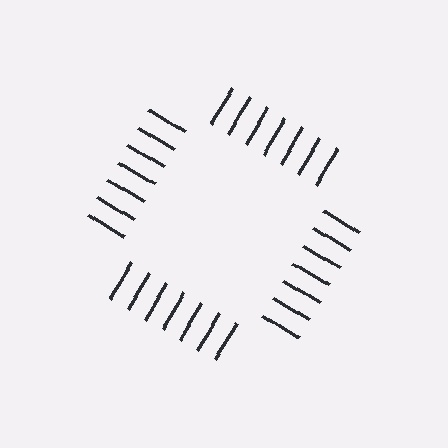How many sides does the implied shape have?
4 sides — the line-ends trace a square.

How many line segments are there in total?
28 — 7 along each of the 4 edges.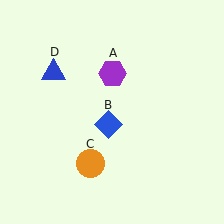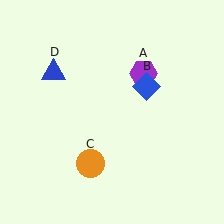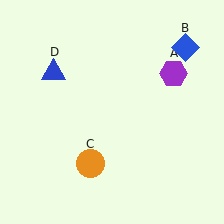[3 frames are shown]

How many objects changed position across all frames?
2 objects changed position: purple hexagon (object A), blue diamond (object B).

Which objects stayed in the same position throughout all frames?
Orange circle (object C) and blue triangle (object D) remained stationary.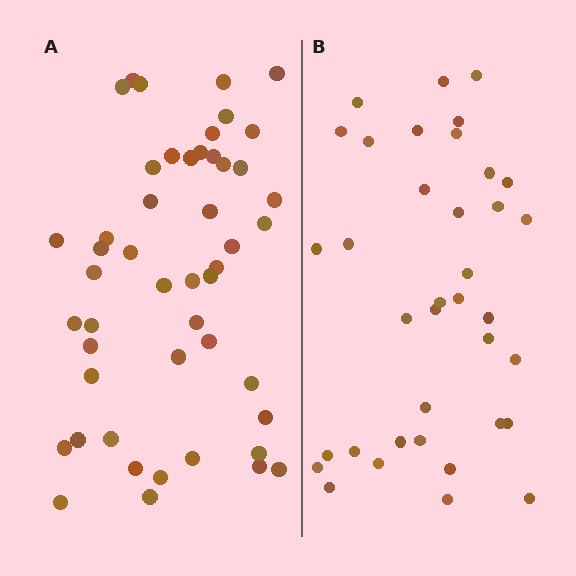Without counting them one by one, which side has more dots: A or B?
Region A (the left region) has more dots.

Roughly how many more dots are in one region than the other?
Region A has roughly 12 or so more dots than region B.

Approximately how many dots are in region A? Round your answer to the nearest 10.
About 50 dots. (The exact count is 49, which rounds to 50.)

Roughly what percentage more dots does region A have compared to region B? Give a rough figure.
About 30% more.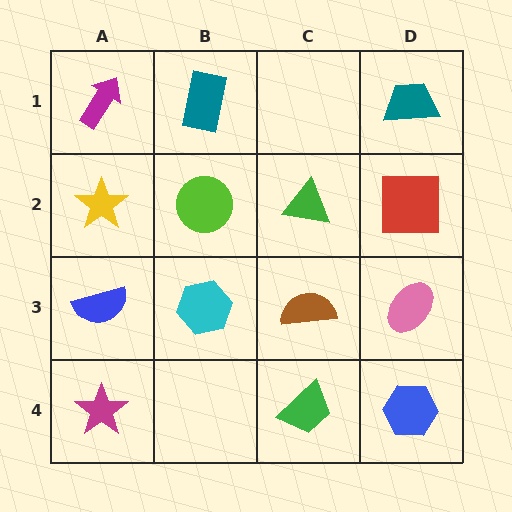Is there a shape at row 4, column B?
No, that cell is empty.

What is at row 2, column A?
A yellow star.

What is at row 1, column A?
A magenta arrow.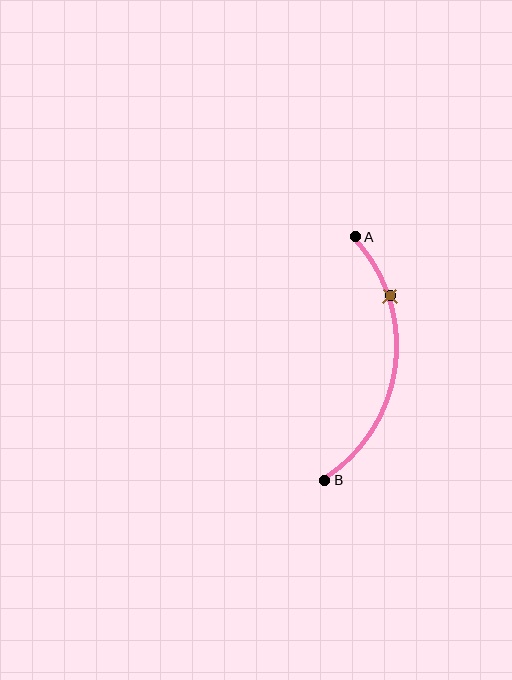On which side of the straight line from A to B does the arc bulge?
The arc bulges to the right of the straight line connecting A and B.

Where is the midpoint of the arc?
The arc midpoint is the point on the curve farthest from the straight line joining A and B. It sits to the right of that line.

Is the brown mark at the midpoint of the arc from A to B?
No. The brown mark lies on the arc but is closer to endpoint A. The arc midpoint would be at the point on the curve equidistant along the arc from both A and B.